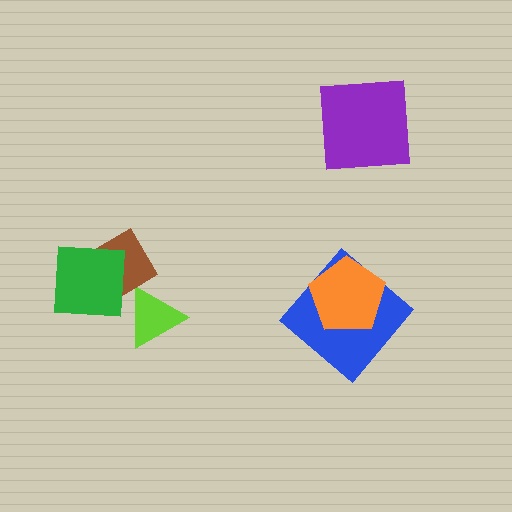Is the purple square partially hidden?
No, no other shape covers it.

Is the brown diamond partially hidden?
Yes, it is partially covered by another shape.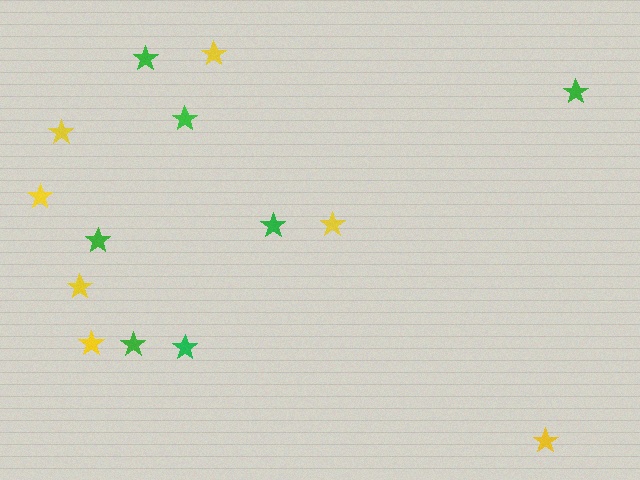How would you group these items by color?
There are 2 groups: one group of yellow stars (7) and one group of green stars (7).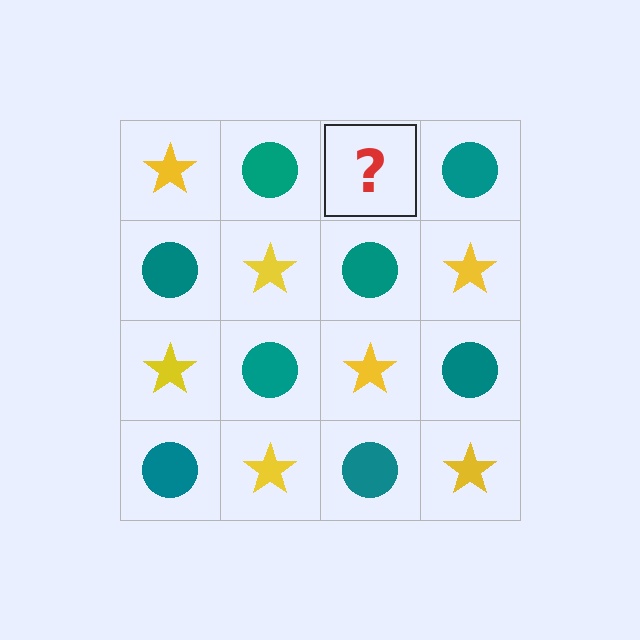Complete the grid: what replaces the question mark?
The question mark should be replaced with a yellow star.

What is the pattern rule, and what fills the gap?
The rule is that it alternates yellow star and teal circle in a checkerboard pattern. The gap should be filled with a yellow star.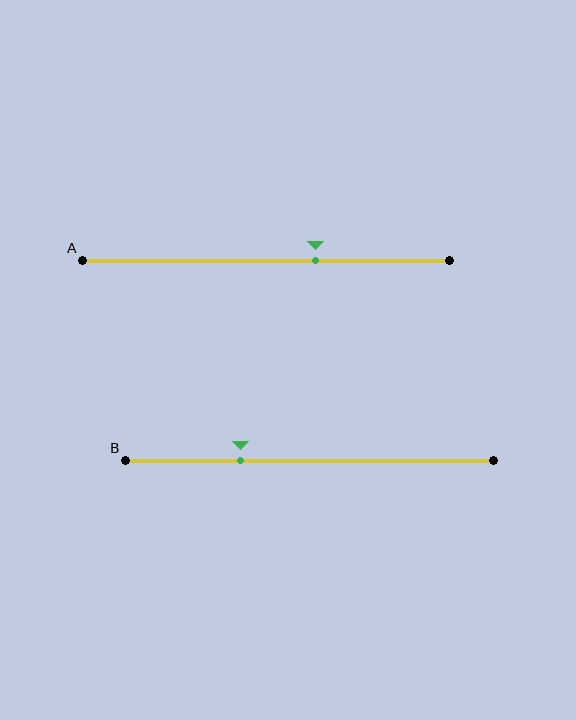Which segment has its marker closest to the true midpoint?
Segment A has its marker closest to the true midpoint.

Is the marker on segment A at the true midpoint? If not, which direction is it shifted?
No, the marker on segment A is shifted to the right by about 14% of the segment length.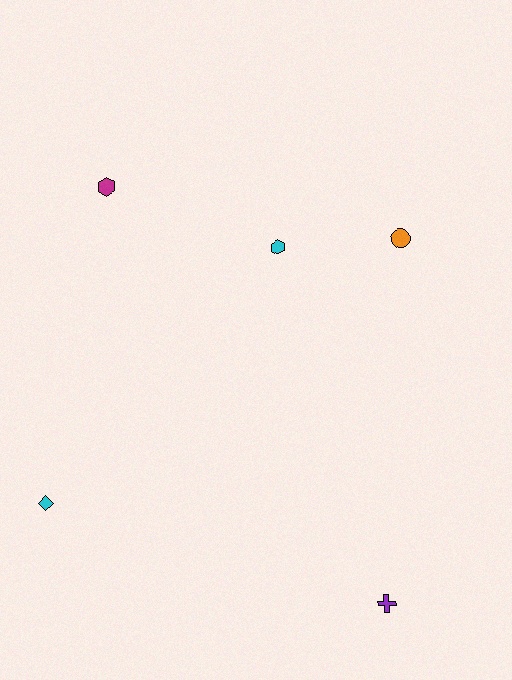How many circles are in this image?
There is 1 circle.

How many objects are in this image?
There are 5 objects.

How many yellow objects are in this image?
There are no yellow objects.